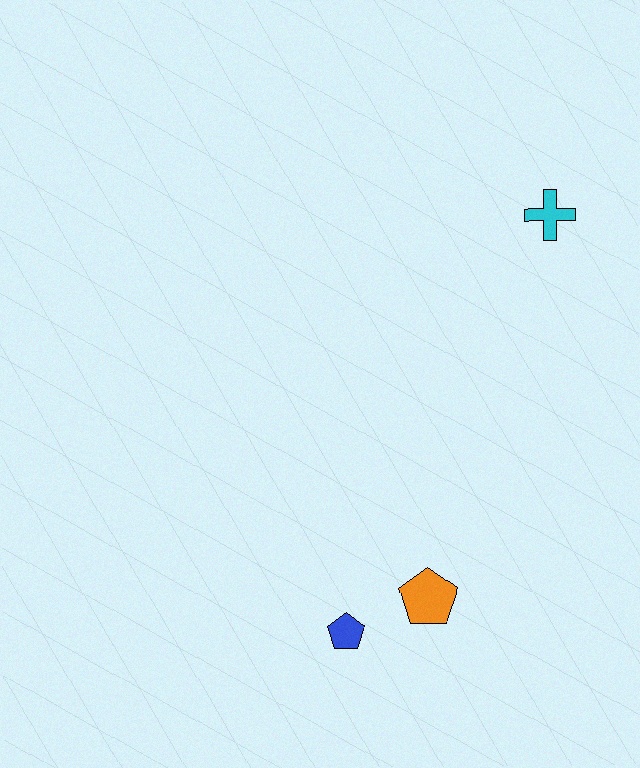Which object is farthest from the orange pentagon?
The cyan cross is farthest from the orange pentagon.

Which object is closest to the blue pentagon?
The orange pentagon is closest to the blue pentagon.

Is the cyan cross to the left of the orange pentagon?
No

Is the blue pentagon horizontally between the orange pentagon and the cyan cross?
No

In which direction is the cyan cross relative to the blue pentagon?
The cyan cross is above the blue pentagon.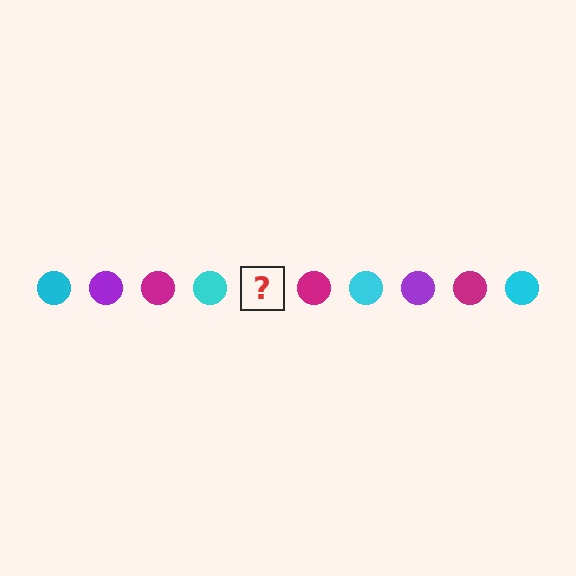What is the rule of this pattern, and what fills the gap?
The rule is that the pattern cycles through cyan, purple, magenta circles. The gap should be filled with a purple circle.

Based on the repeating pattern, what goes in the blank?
The blank should be a purple circle.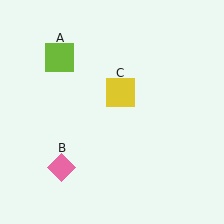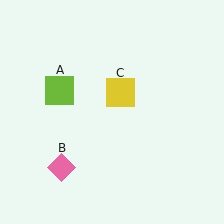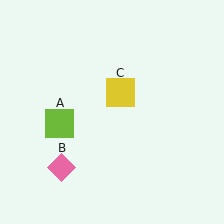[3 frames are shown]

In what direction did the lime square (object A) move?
The lime square (object A) moved down.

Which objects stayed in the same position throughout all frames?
Pink diamond (object B) and yellow square (object C) remained stationary.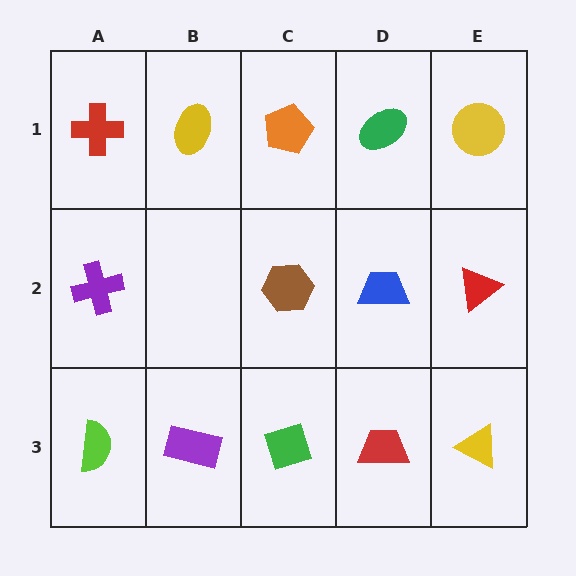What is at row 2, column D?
A blue trapezoid.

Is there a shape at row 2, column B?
No, that cell is empty.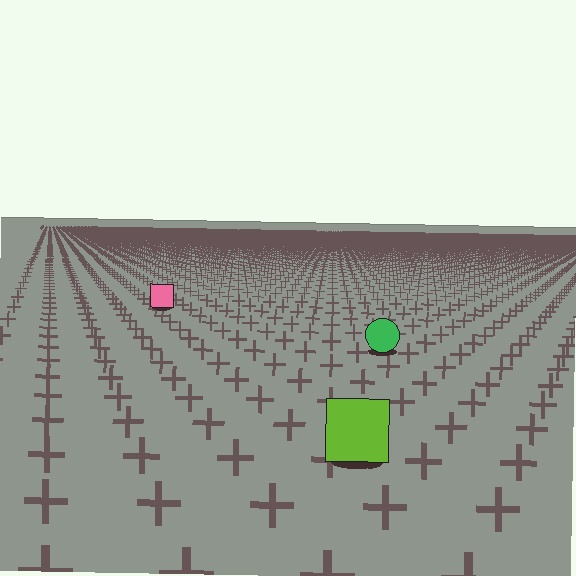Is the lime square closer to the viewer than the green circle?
Yes. The lime square is closer — you can tell from the texture gradient: the ground texture is coarser near it.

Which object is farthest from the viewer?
The pink square is farthest from the viewer. It appears smaller and the ground texture around it is denser.